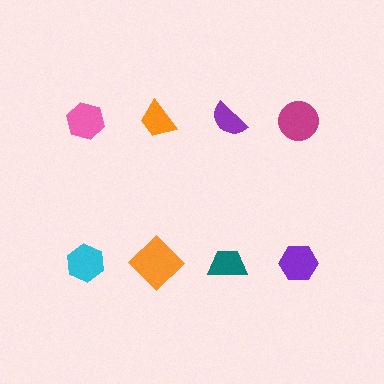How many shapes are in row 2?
4 shapes.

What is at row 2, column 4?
A purple hexagon.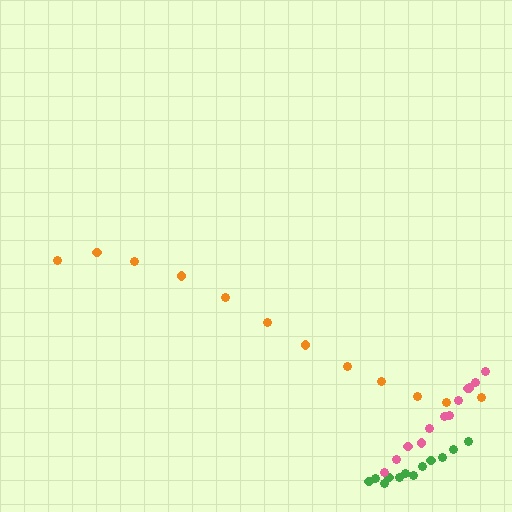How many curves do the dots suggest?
There are 3 distinct paths.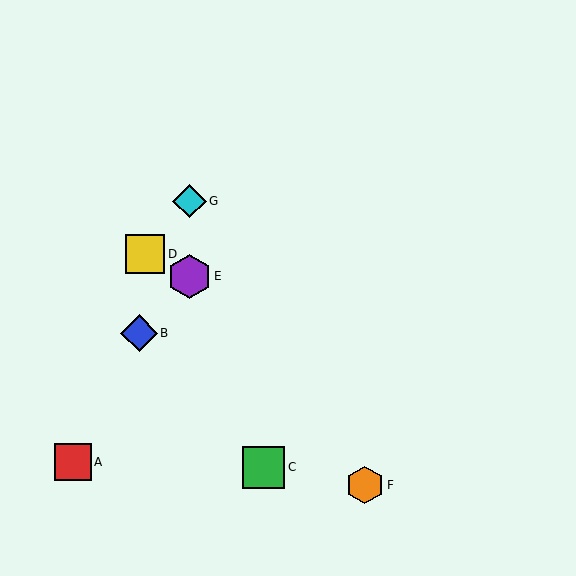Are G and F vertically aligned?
No, G is at x≈189 and F is at x≈365.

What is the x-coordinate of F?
Object F is at x≈365.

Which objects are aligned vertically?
Objects E, G are aligned vertically.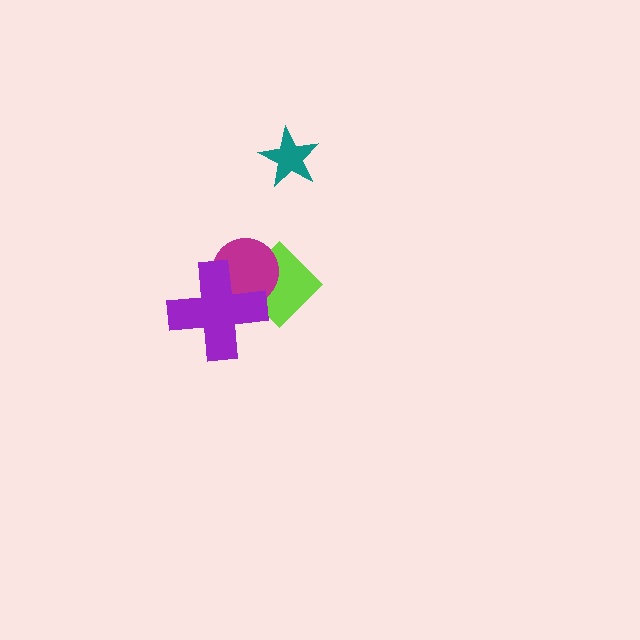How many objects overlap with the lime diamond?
2 objects overlap with the lime diamond.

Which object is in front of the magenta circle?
The purple cross is in front of the magenta circle.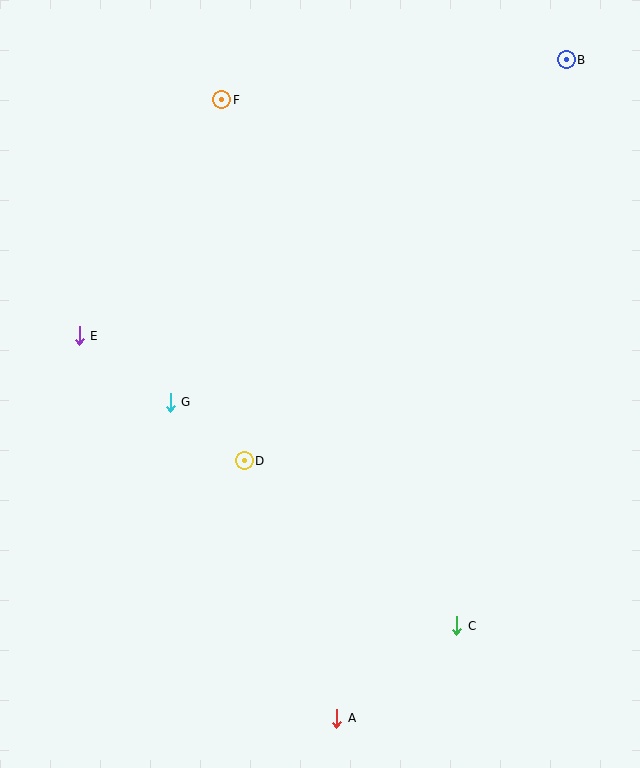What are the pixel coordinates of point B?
Point B is at (566, 60).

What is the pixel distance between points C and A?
The distance between C and A is 152 pixels.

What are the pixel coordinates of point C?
Point C is at (457, 626).